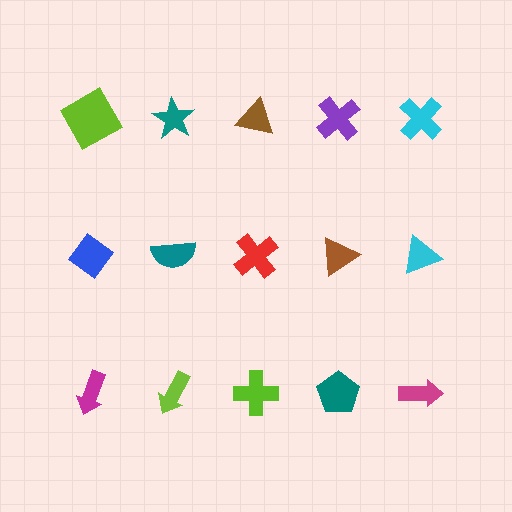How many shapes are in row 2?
5 shapes.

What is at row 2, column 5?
A cyan triangle.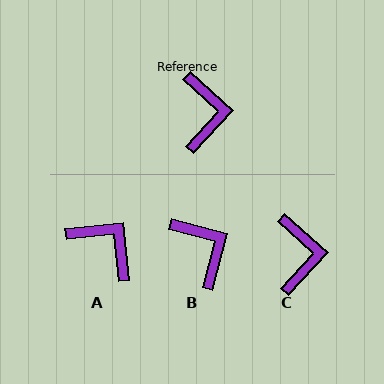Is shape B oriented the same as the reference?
No, it is off by about 28 degrees.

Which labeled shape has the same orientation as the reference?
C.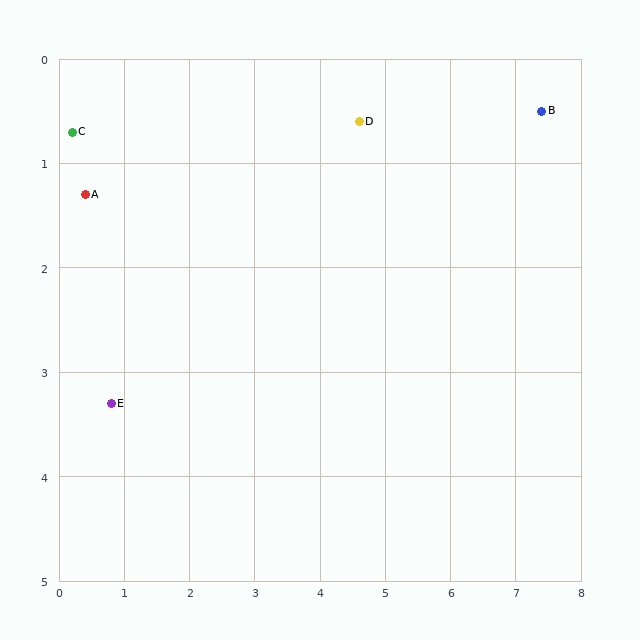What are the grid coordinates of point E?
Point E is at approximately (0.8, 3.3).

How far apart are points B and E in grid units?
Points B and E are about 7.2 grid units apart.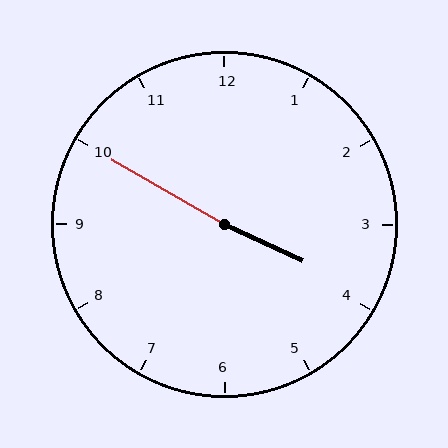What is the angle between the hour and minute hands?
Approximately 175 degrees.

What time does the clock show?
3:50.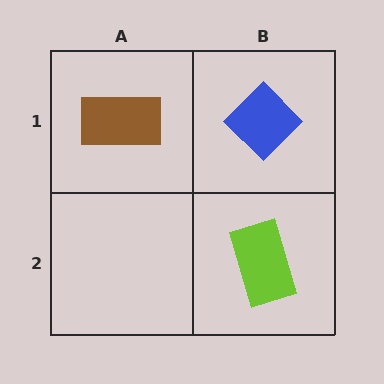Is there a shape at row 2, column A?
No, that cell is empty.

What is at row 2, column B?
A lime rectangle.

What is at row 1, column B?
A blue diamond.